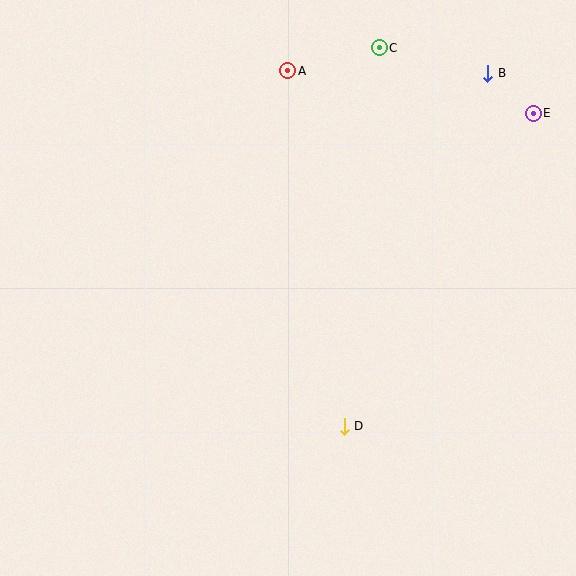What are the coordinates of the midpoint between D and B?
The midpoint between D and B is at (416, 250).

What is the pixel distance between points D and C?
The distance between D and C is 380 pixels.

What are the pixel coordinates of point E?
Point E is at (533, 113).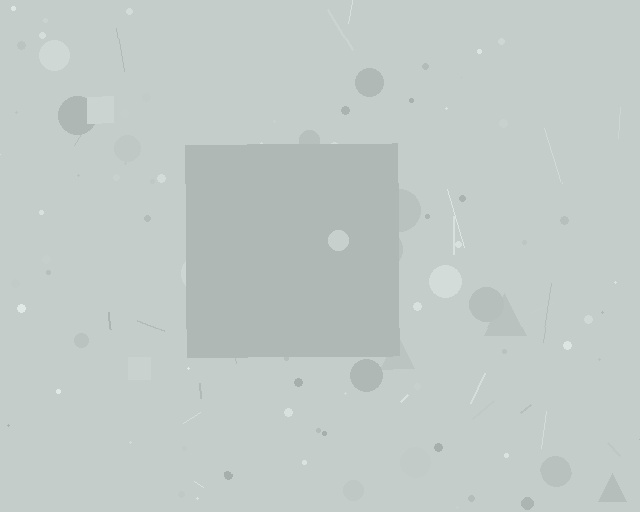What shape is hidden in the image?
A square is hidden in the image.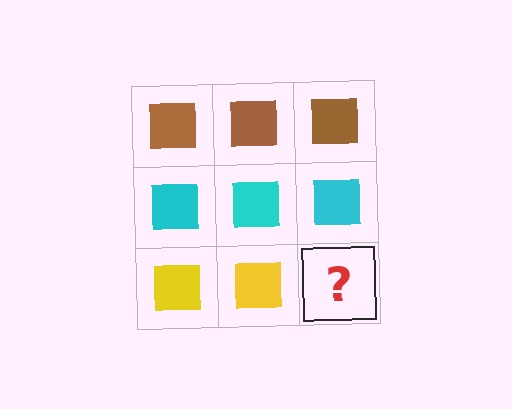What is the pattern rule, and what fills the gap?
The rule is that each row has a consistent color. The gap should be filled with a yellow square.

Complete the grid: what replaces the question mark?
The question mark should be replaced with a yellow square.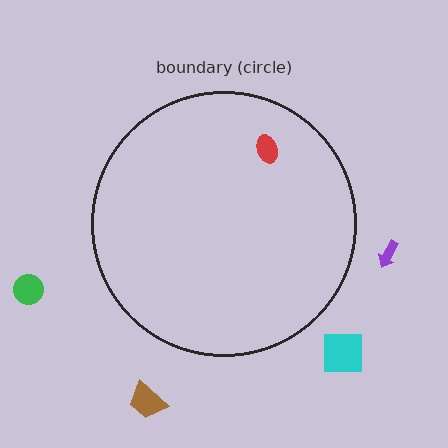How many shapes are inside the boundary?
1 inside, 4 outside.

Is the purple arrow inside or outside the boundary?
Outside.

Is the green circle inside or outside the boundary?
Outside.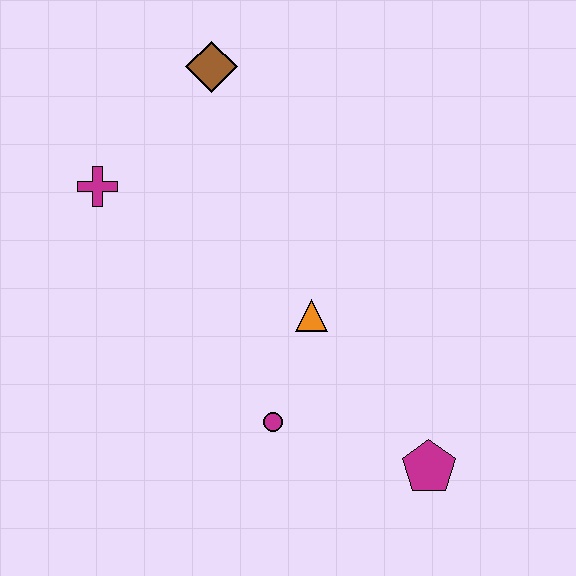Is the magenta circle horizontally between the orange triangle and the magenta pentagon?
No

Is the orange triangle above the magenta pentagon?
Yes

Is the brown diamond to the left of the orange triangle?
Yes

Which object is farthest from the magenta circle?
The brown diamond is farthest from the magenta circle.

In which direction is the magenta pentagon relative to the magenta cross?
The magenta pentagon is to the right of the magenta cross.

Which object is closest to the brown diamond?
The magenta cross is closest to the brown diamond.